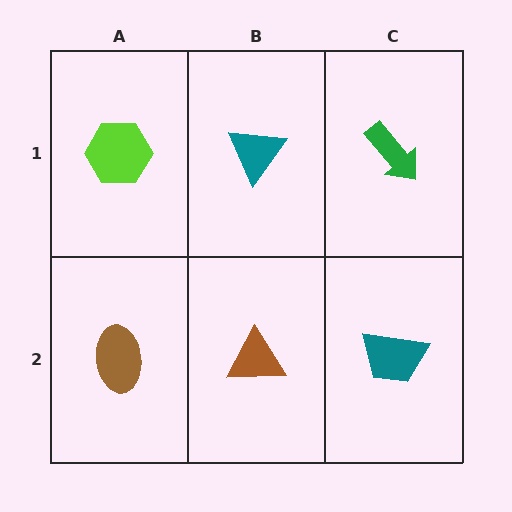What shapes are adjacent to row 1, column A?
A brown ellipse (row 2, column A), a teal triangle (row 1, column B).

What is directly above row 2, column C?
A green arrow.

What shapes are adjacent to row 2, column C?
A green arrow (row 1, column C), a brown triangle (row 2, column B).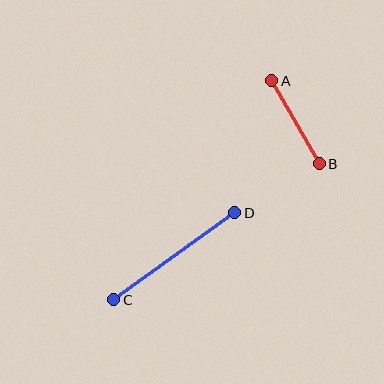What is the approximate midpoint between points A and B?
The midpoint is at approximately (296, 122) pixels.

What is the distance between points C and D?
The distance is approximately 149 pixels.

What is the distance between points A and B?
The distance is approximately 95 pixels.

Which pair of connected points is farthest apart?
Points C and D are farthest apart.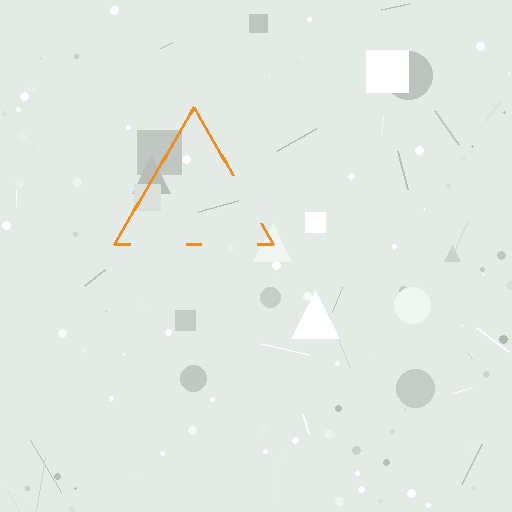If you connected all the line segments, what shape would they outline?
They would outline a triangle.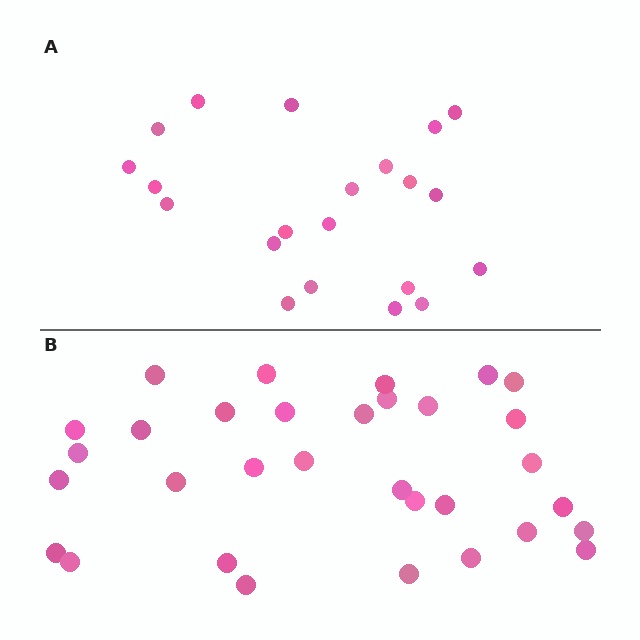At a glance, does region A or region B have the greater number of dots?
Region B (the bottom region) has more dots.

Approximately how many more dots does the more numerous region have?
Region B has roughly 12 or so more dots than region A.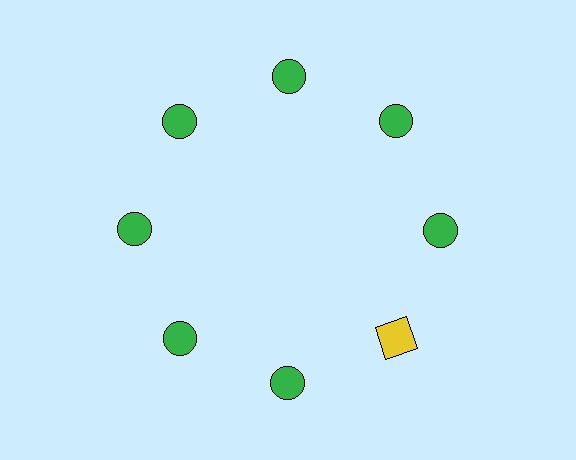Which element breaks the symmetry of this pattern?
The yellow square at roughly the 4 o'clock position breaks the symmetry. All other shapes are green circles.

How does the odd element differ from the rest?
It differs in both color (yellow instead of green) and shape (square instead of circle).